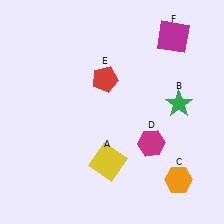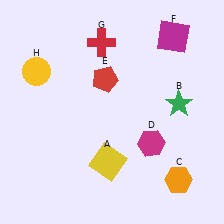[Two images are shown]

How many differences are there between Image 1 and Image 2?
There are 2 differences between the two images.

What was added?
A red cross (G), a yellow circle (H) were added in Image 2.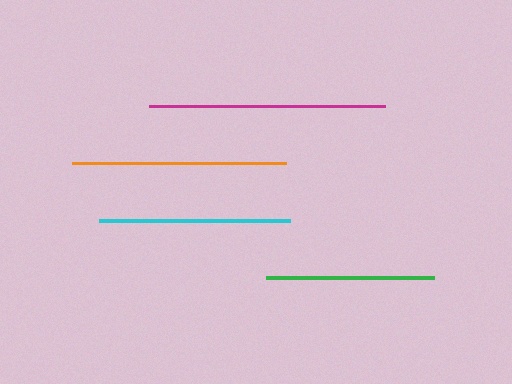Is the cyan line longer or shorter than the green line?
The cyan line is longer than the green line.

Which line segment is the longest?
The magenta line is the longest at approximately 236 pixels.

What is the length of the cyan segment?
The cyan segment is approximately 191 pixels long.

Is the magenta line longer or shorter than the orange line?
The magenta line is longer than the orange line.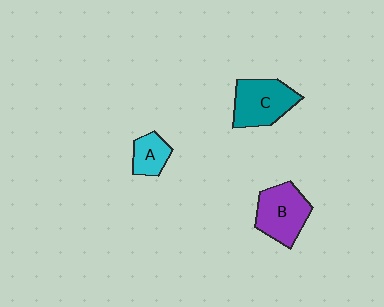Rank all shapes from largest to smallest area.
From largest to smallest: C (teal), B (purple), A (cyan).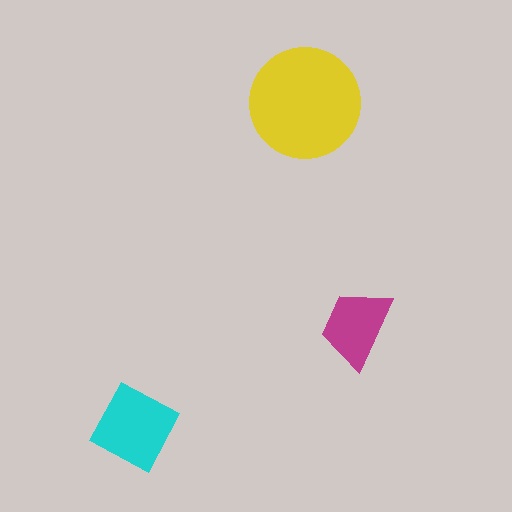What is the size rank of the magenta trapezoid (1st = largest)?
3rd.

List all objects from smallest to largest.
The magenta trapezoid, the cyan square, the yellow circle.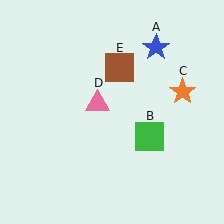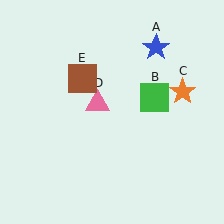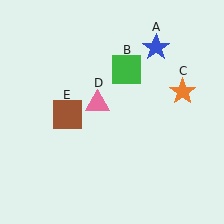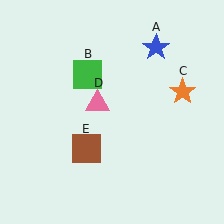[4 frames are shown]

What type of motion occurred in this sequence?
The green square (object B), brown square (object E) rotated counterclockwise around the center of the scene.